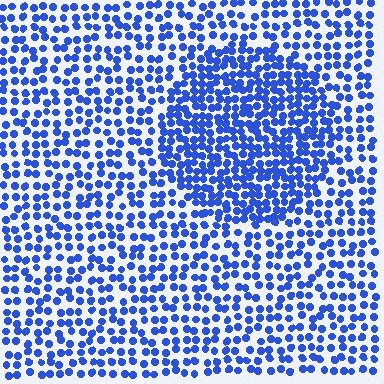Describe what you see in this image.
The image contains small blue elements arranged at two different densities. A circle-shaped region is visible where the elements are more densely packed than the surrounding area.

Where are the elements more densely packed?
The elements are more densely packed inside the circle boundary.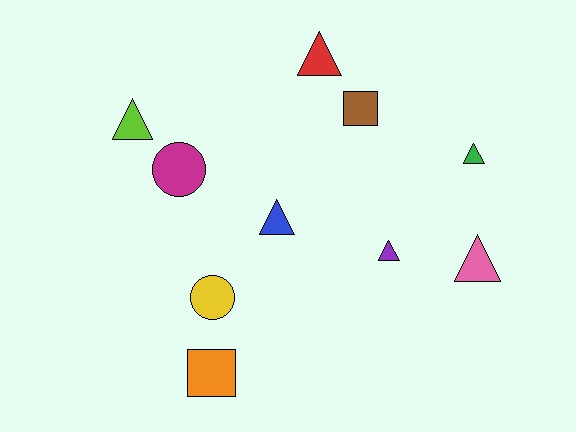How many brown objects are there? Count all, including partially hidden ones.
There is 1 brown object.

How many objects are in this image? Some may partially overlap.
There are 10 objects.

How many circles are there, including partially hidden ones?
There are 2 circles.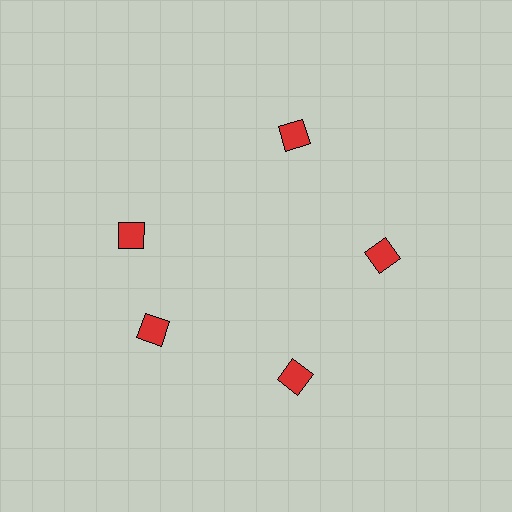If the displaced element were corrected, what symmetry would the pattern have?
It would have 5-fold rotational symmetry — the pattern would map onto itself every 72 degrees.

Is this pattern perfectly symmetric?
No. The 5 red diamonds are arranged in a ring, but one element near the 10 o'clock position is rotated out of alignment along the ring, breaking the 5-fold rotational symmetry.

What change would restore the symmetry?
The symmetry would be restored by rotating it back into even spacing with its neighbors so that all 5 diamonds sit at equal angles and equal distance from the center.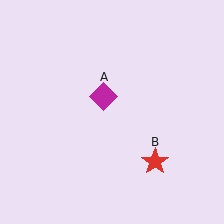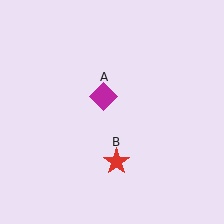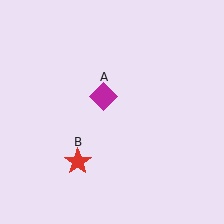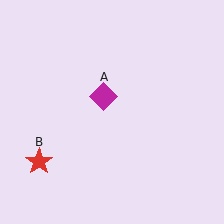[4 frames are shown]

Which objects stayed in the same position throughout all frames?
Magenta diamond (object A) remained stationary.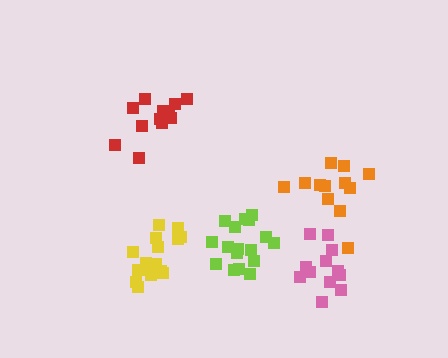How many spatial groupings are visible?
There are 5 spatial groupings.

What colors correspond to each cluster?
The clusters are colored: orange, pink, yellow, red, lime.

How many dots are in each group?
Group 1: 12 dots, Group 2: 12 dots, Group 3: 16 dots, Group 4: 12 dots, Group 5: 17 dots (69 total).